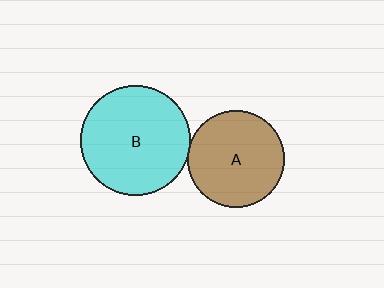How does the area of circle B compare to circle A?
Approximately 1.3 times.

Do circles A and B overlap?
Yes.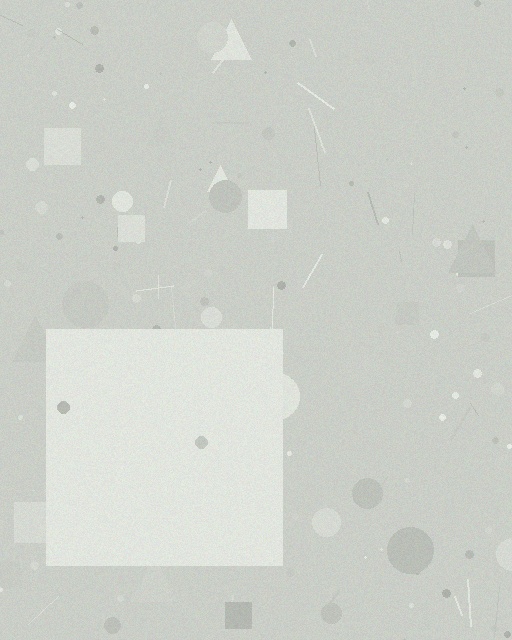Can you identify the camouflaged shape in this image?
The camouflaged shape is a square.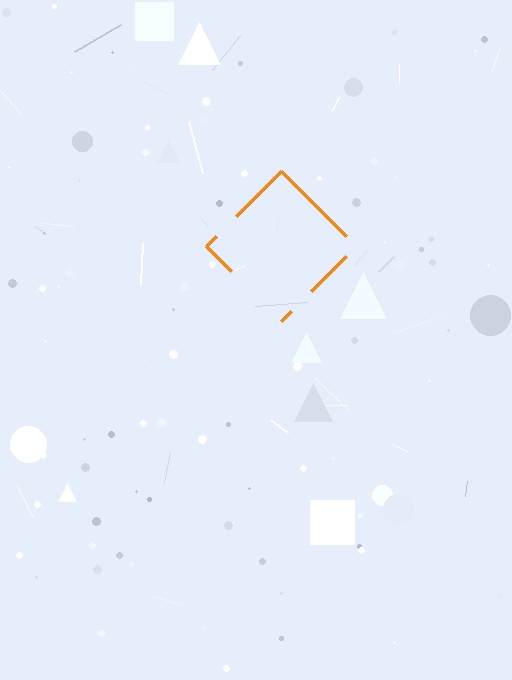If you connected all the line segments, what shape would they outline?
They would outline a diamond.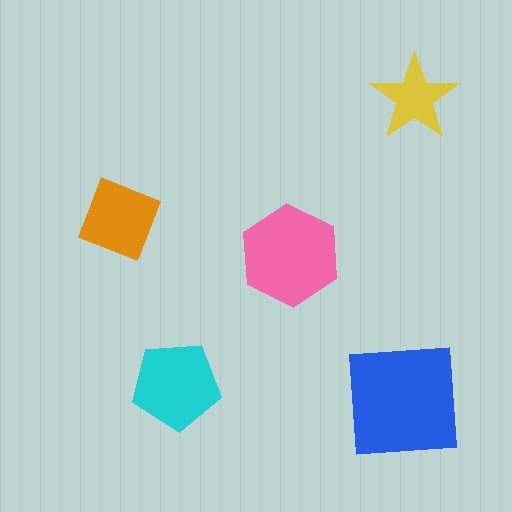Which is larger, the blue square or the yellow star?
The blue square.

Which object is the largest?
The blue square.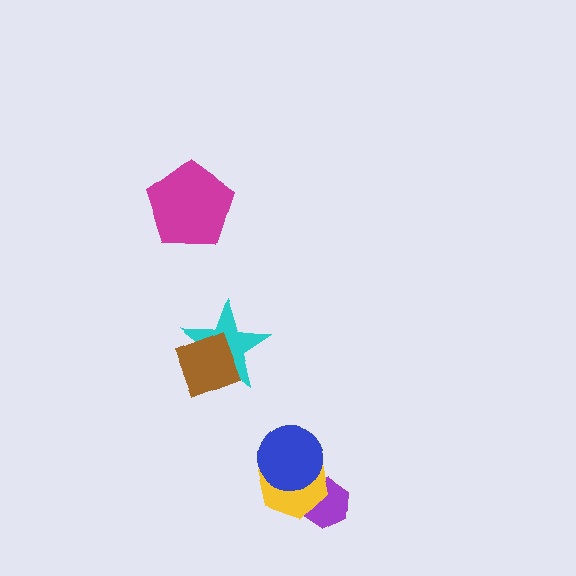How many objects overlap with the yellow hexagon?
2 objects overlap with the yellow hexagon.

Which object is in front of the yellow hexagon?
The blue circle is in front of the yellow hexagon.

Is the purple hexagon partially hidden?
Yes, it is partially covered by another shape.